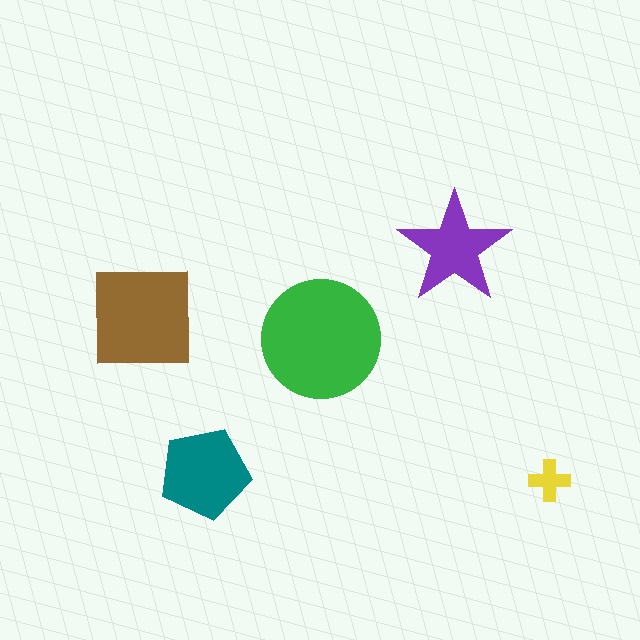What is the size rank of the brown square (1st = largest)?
2nd.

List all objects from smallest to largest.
The yellow cross, the purple star, the teal pentagon, the brown square, the green circle.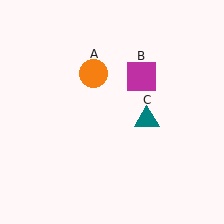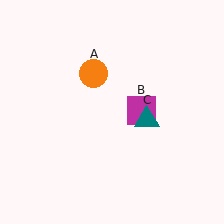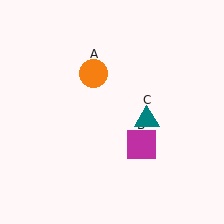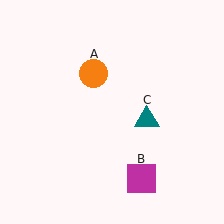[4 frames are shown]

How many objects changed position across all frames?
1 object changed position: magenta square (object B).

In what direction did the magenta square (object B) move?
The magenta square (object B) moved down.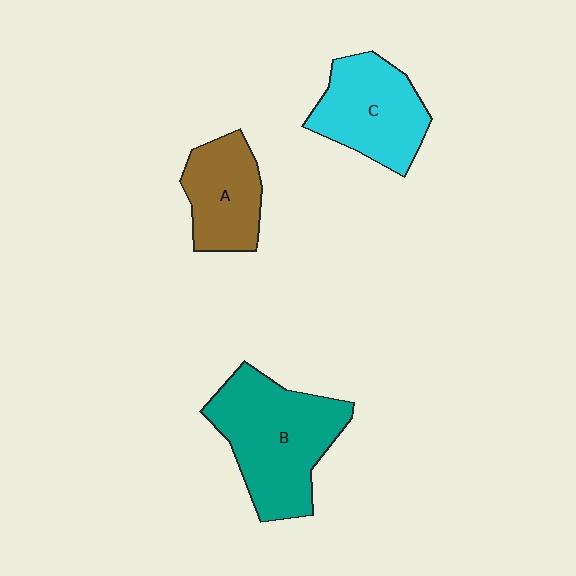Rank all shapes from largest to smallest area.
From largest to smallest: B (teal), C (cyan), A (brown).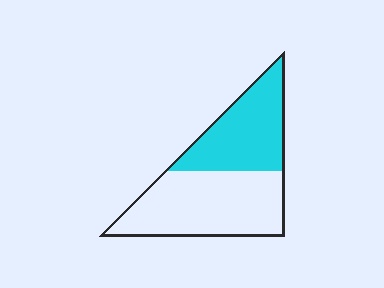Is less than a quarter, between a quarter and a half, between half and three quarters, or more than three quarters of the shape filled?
Between a quarter and a half.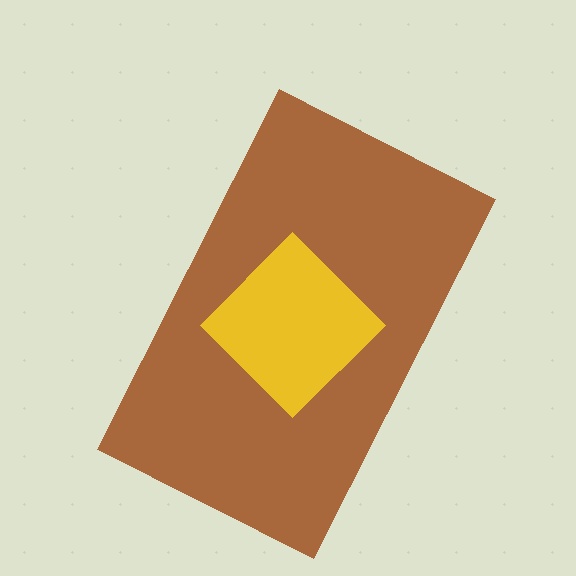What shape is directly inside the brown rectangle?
The yellow diamond.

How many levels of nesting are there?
2.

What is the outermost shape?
The brown rectangle.